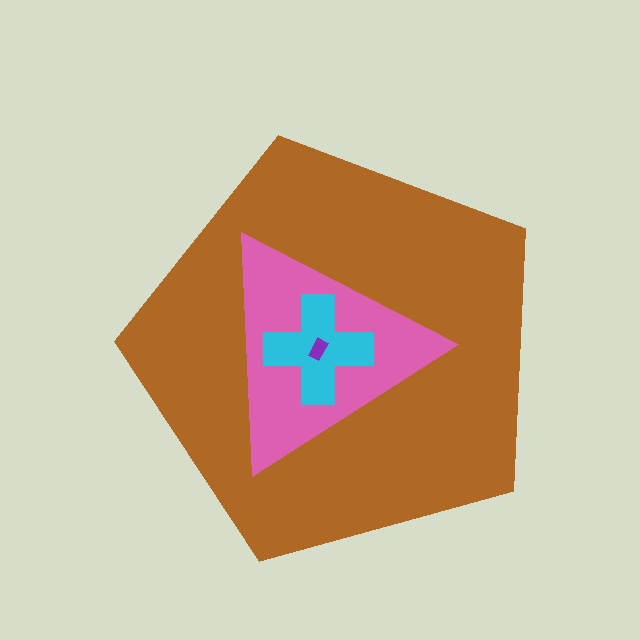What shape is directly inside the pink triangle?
The cyan cross.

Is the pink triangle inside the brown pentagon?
Yes.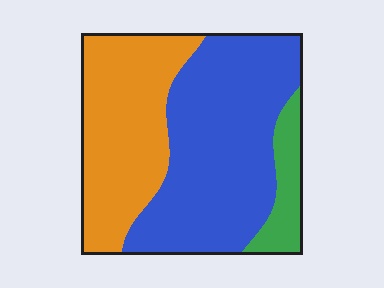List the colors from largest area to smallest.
From largest to smallest: blue, orange, green.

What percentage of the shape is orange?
Orange covers about 35% of the shape.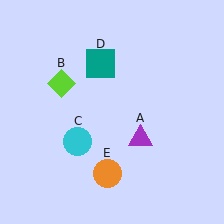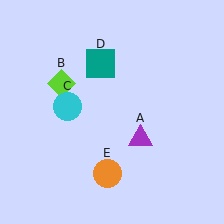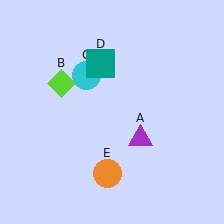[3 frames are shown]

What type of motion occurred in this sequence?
The cyan circle (object C) rotated clockwise around the center of the scene.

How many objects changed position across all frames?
1 object changed position: cyan circle (object C).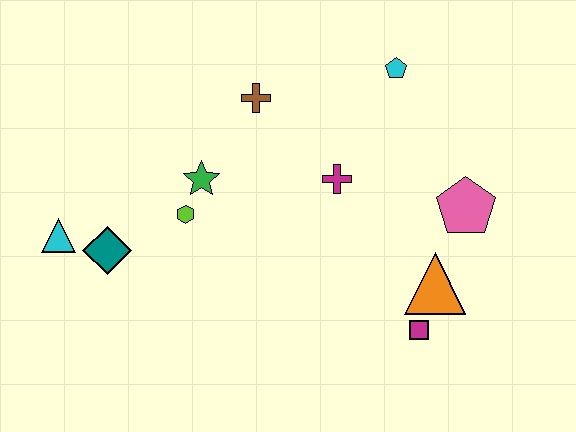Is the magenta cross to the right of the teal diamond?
Yes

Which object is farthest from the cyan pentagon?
The cyan triangle is farthest from the cyan pentagon.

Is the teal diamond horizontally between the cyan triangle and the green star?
Yes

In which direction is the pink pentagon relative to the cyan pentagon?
The pink pentagon is below the cyan pentagon.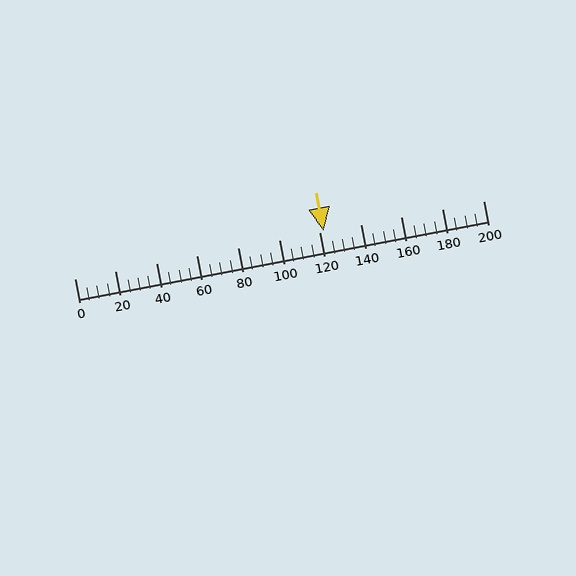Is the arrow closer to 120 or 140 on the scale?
The arrow is closer to 120.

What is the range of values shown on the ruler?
The ruler shows values from 0 to 200.